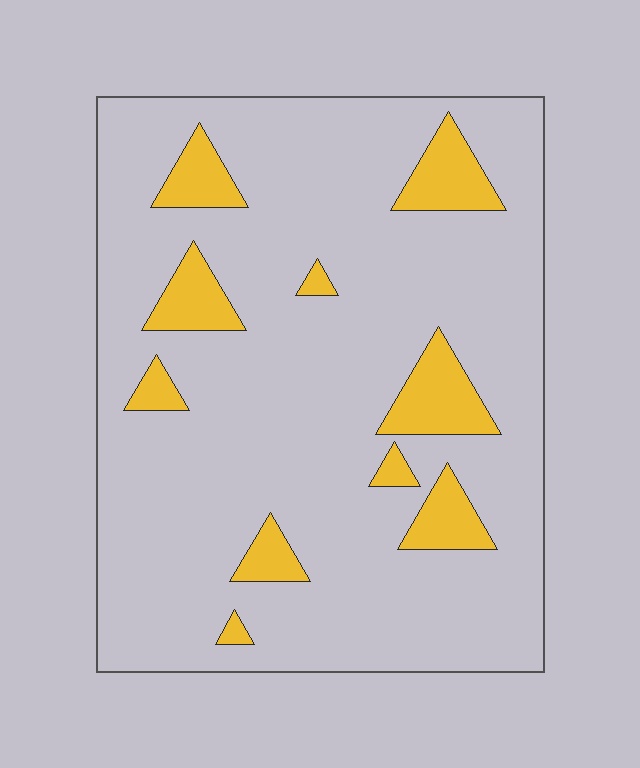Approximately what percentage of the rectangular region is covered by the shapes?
Approximately 15%.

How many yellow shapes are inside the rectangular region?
10.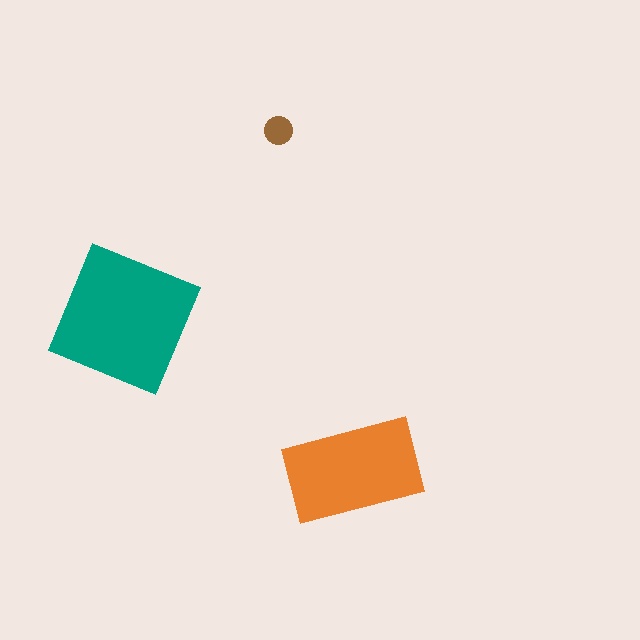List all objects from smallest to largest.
The brown circle, the orange rectangle, the teal square.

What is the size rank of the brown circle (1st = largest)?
3rd.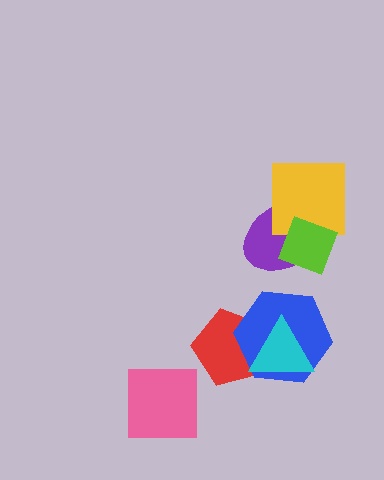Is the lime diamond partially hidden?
No, no other shape covers it.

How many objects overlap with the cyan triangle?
2 objects overlap with the cyan triangle.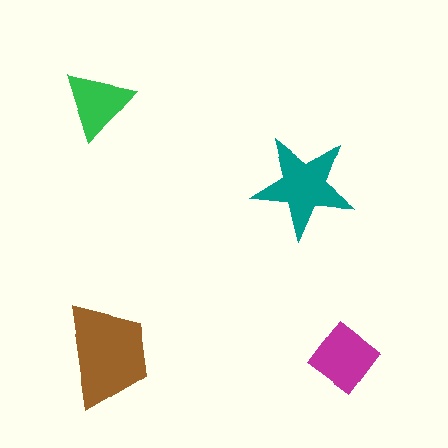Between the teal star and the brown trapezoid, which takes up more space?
The brown trapezoid.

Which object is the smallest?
The green triangle.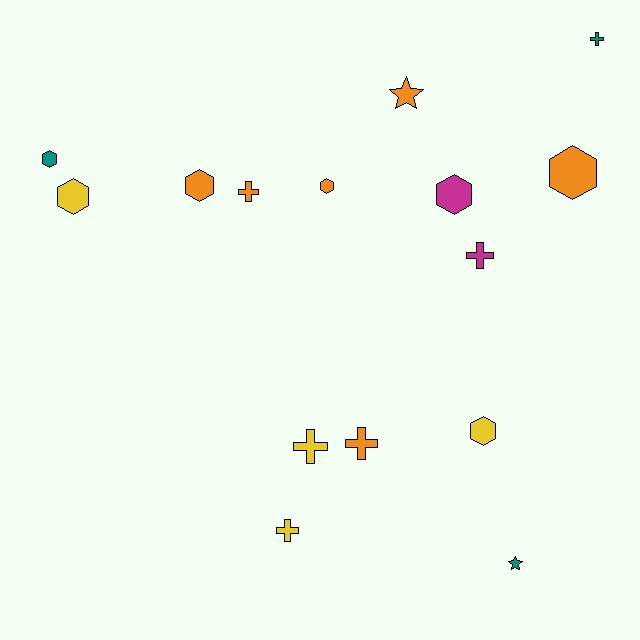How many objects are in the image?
There are 15 objects.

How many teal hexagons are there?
There is 1 teal hexagon.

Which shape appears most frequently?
Hexagon, with 7 objects.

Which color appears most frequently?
Orange, with 6 objects.